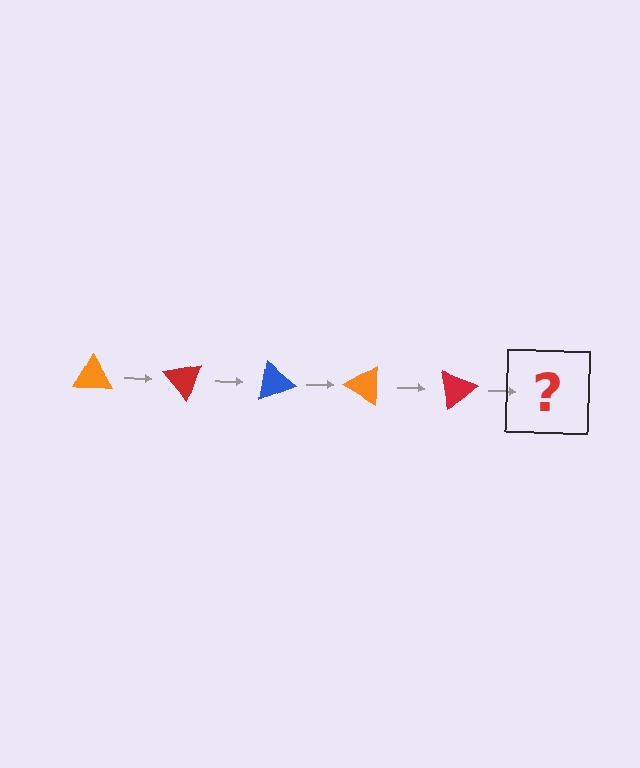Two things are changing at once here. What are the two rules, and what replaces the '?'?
The two rules are that it rotates 50 degrees each step and the color cycles through orange, red, and blue. The '?' should be a blue triangle, rotated 250 degrees from the start.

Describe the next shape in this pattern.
It should be a blue triangle, rotated 250 degrees from the start.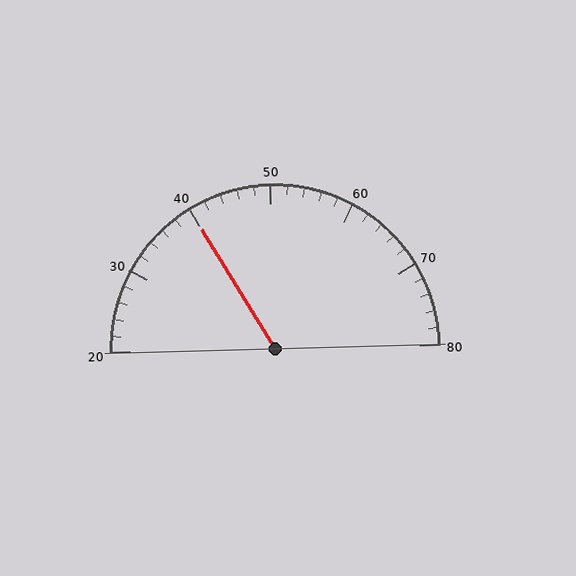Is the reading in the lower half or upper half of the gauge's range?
The reading is in the lower half of the range (20 to 80).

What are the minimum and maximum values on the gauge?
The gauge ranges from 20 to 80.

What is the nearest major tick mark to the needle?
The nearest major tick mark is 40.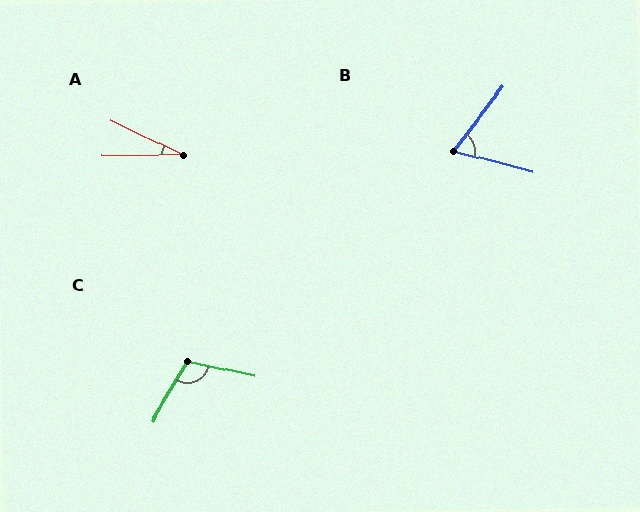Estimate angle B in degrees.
Approximately 68 degrees.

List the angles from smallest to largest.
A (26°), B (68°), C (107°).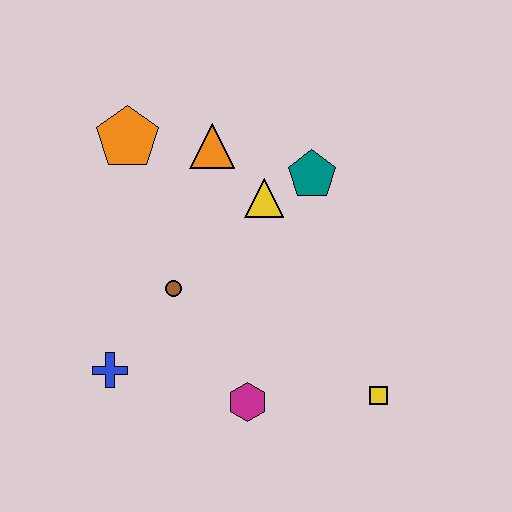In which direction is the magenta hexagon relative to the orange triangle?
The magenta hexagon is below the orange triangle.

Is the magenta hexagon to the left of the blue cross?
No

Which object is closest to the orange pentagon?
The orange triangle is closest to the orange pentagon.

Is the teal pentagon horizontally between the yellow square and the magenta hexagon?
Yes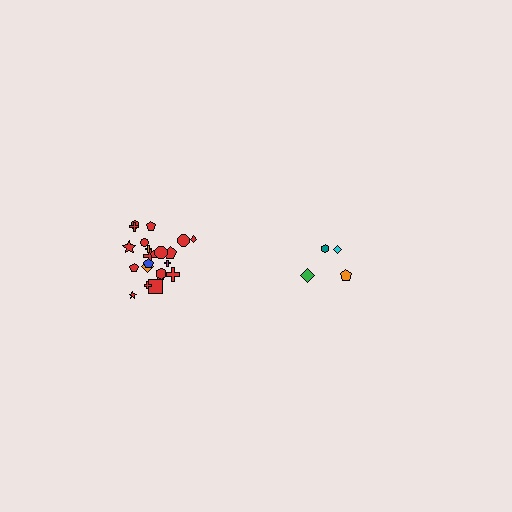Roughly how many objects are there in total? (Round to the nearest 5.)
Roughly 25 objects in total.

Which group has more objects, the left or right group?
The left group.